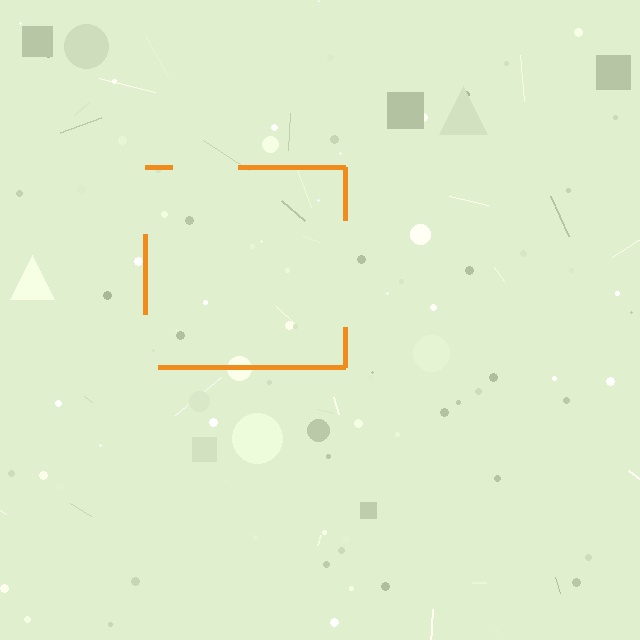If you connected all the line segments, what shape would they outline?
They would outline a square.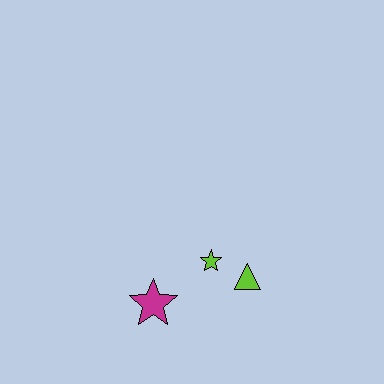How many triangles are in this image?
There is 1 triangle.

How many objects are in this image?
There are 3 objects.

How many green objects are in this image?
There are no green objects.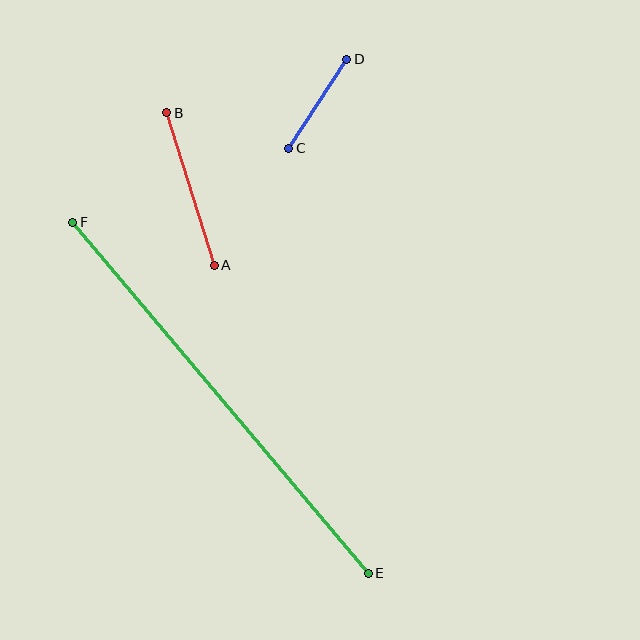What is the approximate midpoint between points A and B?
The midpoint is at approximately (190, 189) pixels.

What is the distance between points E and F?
The distance is approximately 459 pixels.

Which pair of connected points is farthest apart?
Points E and F are farthest apart.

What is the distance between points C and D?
The distance is approximately 106 pixels.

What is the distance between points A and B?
The distance is approximately 160 pixels.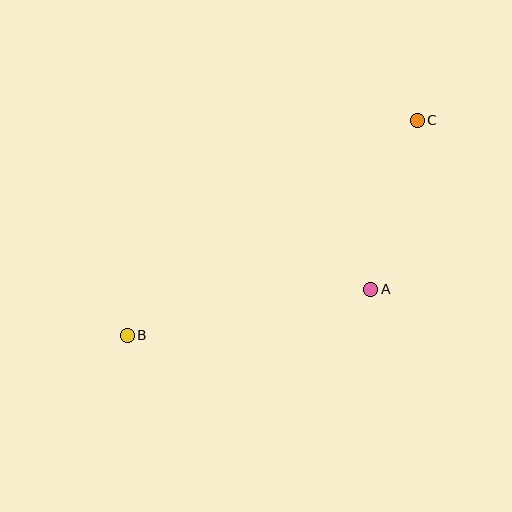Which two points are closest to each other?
Points A and C are closest to each other.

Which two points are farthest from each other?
Points B and C are farthest from each other.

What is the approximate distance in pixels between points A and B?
The distance between A and B is approximately 247 pixels.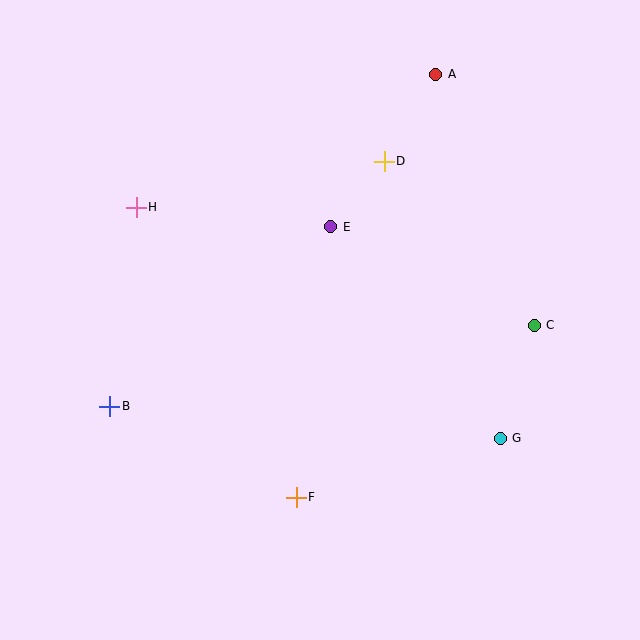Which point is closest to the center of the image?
Point E at (331, 227) is closest to the center.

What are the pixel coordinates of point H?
Point H is at (136, 207).